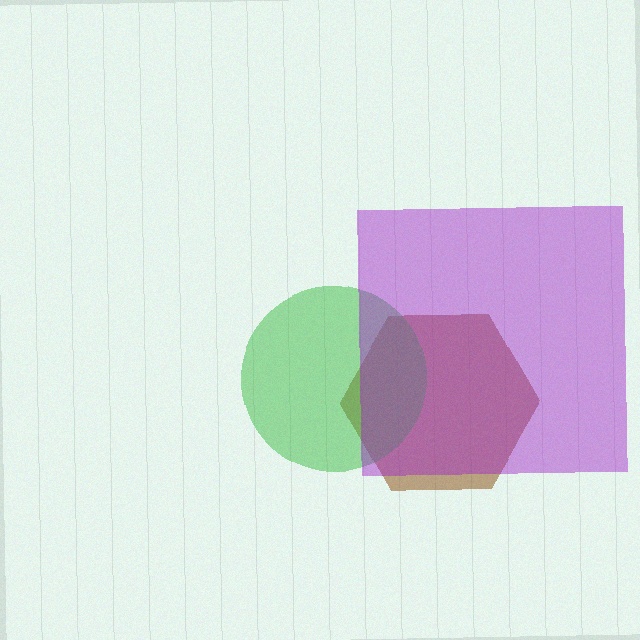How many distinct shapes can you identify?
There are 3 distinct shapes: a brown hexagon, a green circle, a purple square.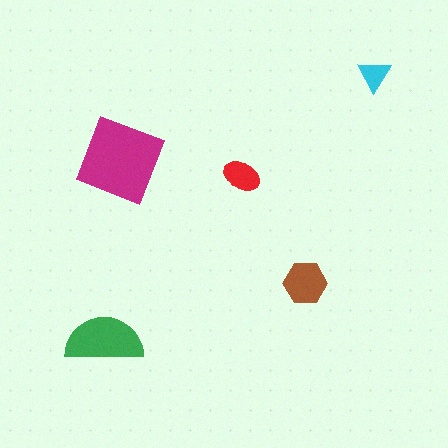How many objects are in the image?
There are 5 objects in the image.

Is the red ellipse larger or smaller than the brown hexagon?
Smaller.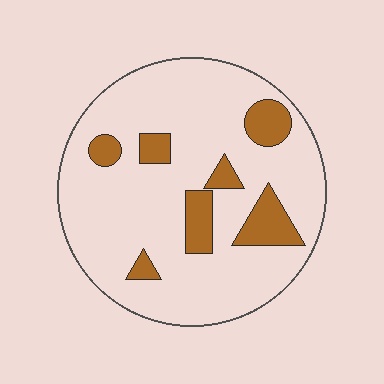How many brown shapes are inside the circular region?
7.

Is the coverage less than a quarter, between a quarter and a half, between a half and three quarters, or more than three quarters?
Less than a quarter.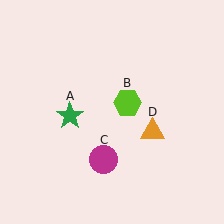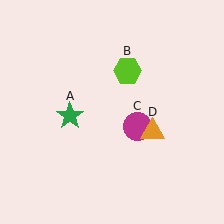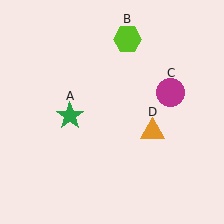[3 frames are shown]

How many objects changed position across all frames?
2 objects changed position: lime hexagon (object B), magenta circle (object C).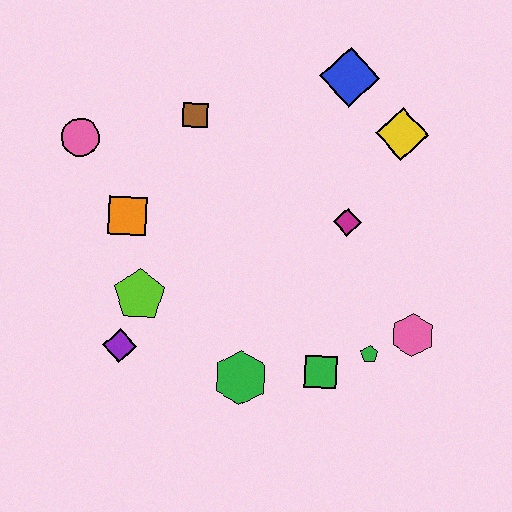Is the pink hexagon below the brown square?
Yes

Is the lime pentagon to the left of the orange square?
No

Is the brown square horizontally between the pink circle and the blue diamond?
Yes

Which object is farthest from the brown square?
The pink hexagon is farthest from the brown square.